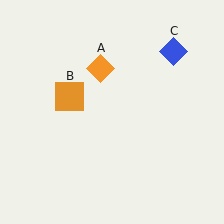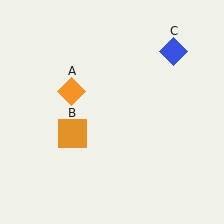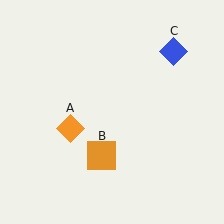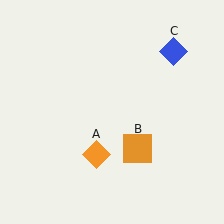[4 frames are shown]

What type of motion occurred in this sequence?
The orange diamond (object A), orange square (object B) rotated counterclockwise around the center of the scene.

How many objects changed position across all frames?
2 objects changed position: orange diamond (object A), orange square (object B).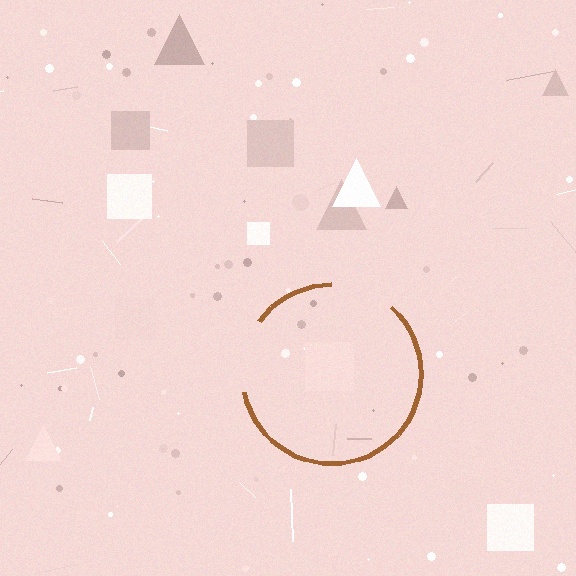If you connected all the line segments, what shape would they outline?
They would outline a circle.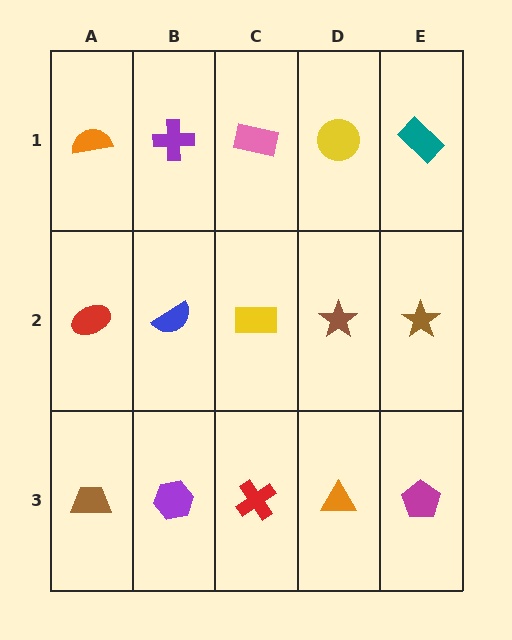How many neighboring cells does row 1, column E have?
2.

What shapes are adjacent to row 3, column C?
A yellow rectangle (row 2, column C), a purple hexagon (row 3, column B), an orange triangle (row 3, column D).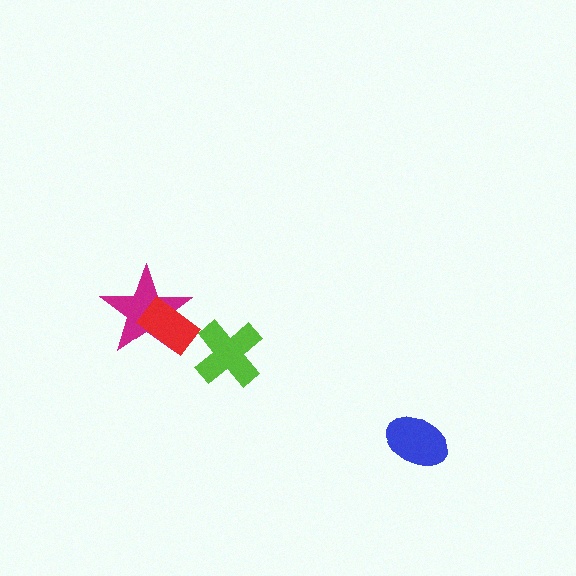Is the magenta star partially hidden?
Yes, it is partially covered by another shape.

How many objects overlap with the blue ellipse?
0 objects overlap with the blue ellipse.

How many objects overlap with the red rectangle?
1 object overlaps with the red rectangle.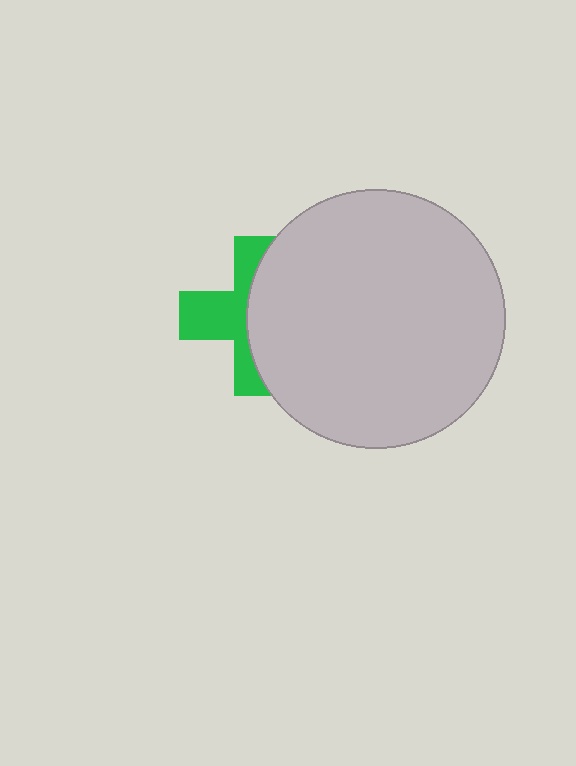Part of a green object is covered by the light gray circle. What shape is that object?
It is a cross.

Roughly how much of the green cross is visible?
About half of it is visible (roughly 45%).